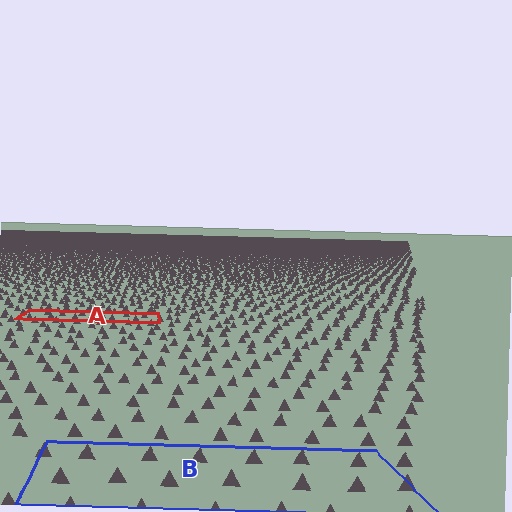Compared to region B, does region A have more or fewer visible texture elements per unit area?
Region A has more texture elements per unit area — they are packed more densely because it is farther away.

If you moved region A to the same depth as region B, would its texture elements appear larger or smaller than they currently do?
They would appear larger. At a closer depth, the same texture elements are projected at a bigger on-screen size.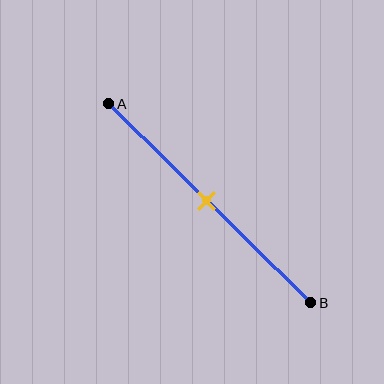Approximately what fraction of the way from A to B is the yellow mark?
The yellow mark is approximately 50% of the way from A to B.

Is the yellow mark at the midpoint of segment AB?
Yes, the mark is approximately at the midpoint.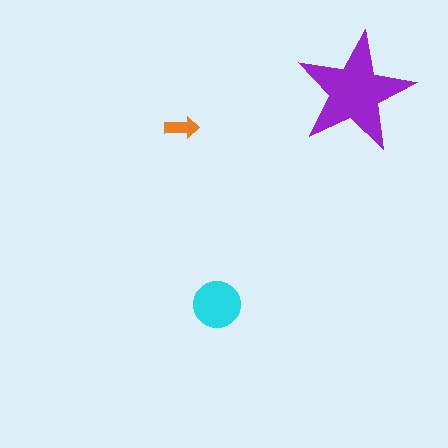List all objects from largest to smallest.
The purple star, the cyan circle, the orange arrow.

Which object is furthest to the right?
The purple star is rightmost.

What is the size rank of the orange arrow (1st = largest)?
3rd.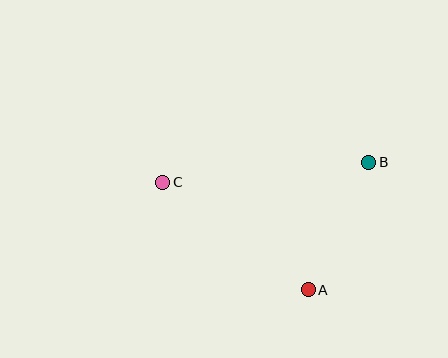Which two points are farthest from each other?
Points B and C are farthest from each other.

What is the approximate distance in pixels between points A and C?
The distance between A and C is approximately 181 pixels.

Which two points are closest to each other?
Points A and B are closest to each other.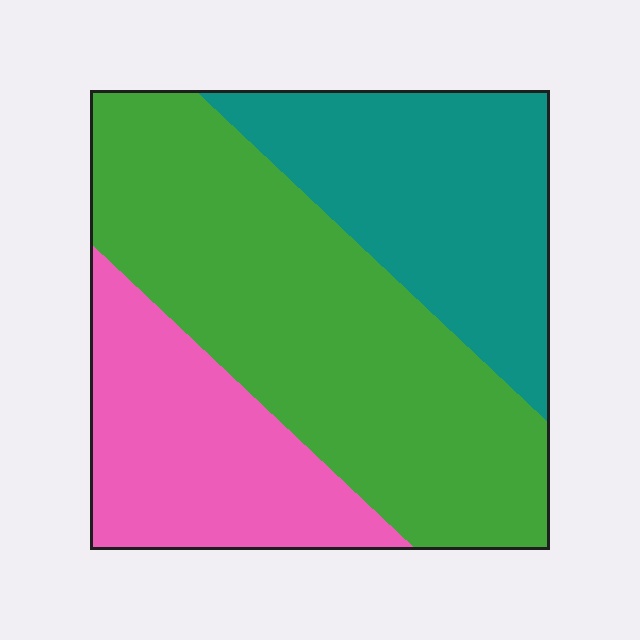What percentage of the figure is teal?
Teal takes up between a sixth and a third of the figure.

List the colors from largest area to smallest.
From largest to smallest: green, teal, pink.